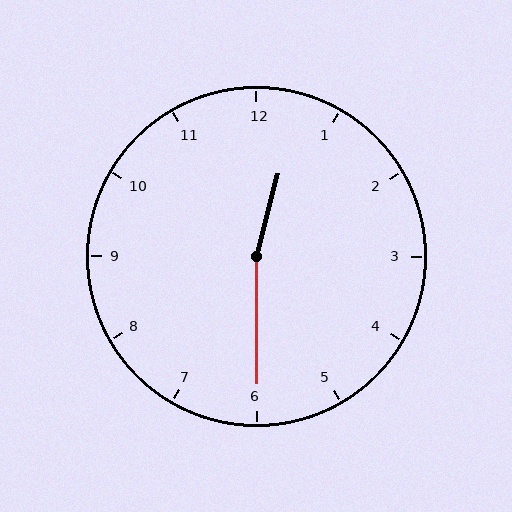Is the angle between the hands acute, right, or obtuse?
It is obtuse.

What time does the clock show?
12:30.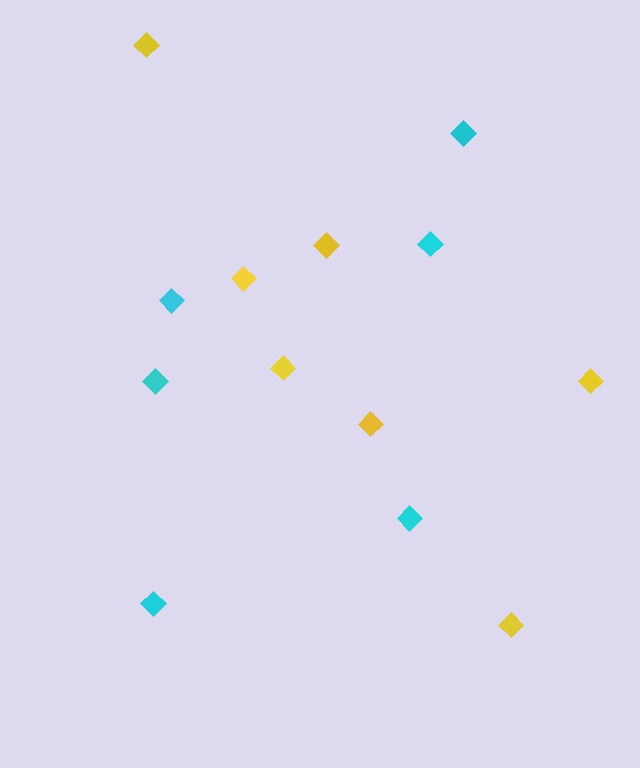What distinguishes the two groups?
There are 2 groups: one group of yellow diamonds (7) and one group of cyan diamonds (6).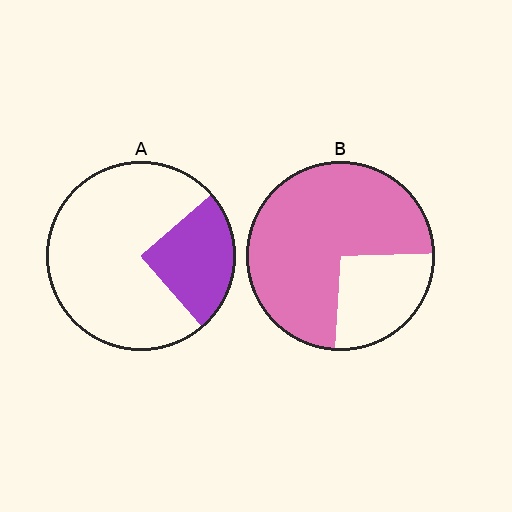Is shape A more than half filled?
No.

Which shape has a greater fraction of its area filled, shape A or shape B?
Shape B.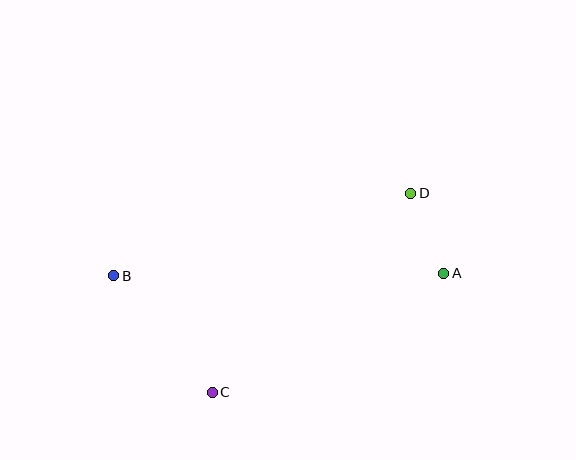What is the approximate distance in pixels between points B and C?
The distance between B and C is approximately 153 pixels.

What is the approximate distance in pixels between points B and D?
The distance between B and D is approximately 309 pixels.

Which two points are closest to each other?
Points A and D are closest to each other.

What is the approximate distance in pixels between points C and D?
The distance between C and D is approximately 281 pixels.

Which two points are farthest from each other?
Points A and B are farthest from each other.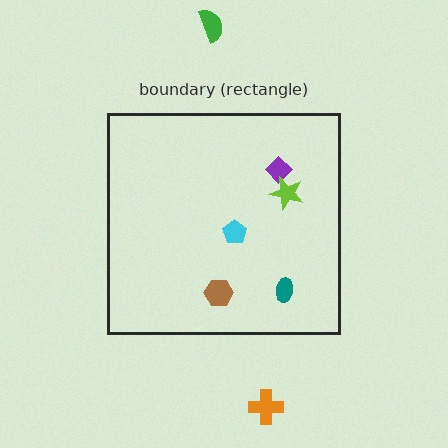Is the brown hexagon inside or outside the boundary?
Inside.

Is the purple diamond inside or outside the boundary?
Inside.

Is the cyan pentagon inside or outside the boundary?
Inside.